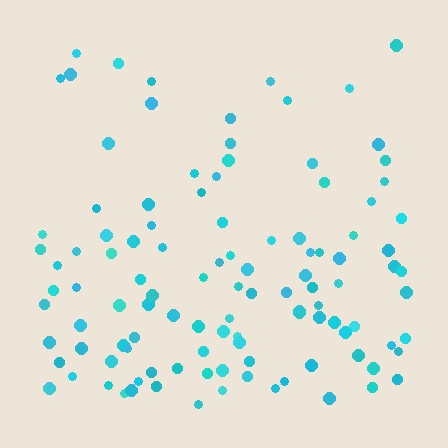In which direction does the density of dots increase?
From top to bottom, with the bottom side densest.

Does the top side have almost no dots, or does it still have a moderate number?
Still a moderate number, just noticeably fewer than the bottom.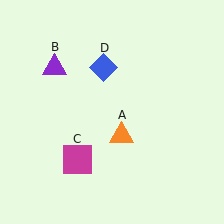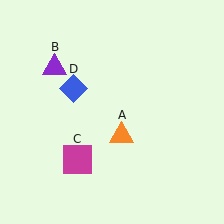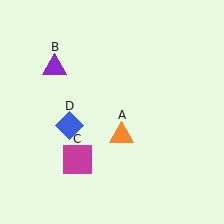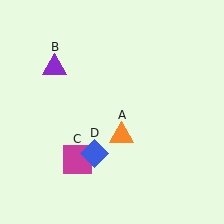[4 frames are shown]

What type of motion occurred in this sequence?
The blue diamond (object D) rotated counterclockwise around the center of the scene.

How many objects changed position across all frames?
1 object changed position: blue diamond (object D).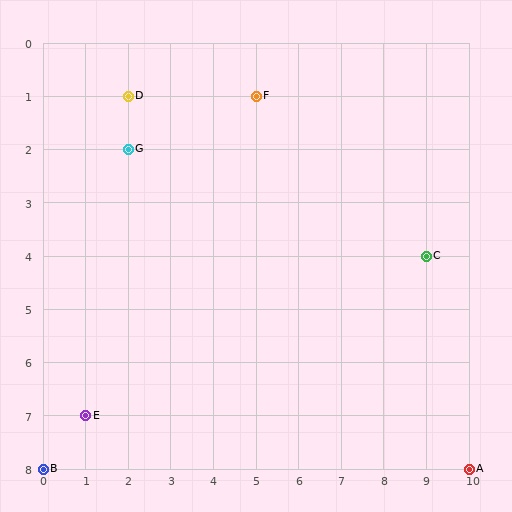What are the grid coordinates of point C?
Point C is at grid coordinates (9, 4).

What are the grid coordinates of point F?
Point F is at grid coordinates (5, 1).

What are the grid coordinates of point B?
Point B is at grid coordinates (0, 8).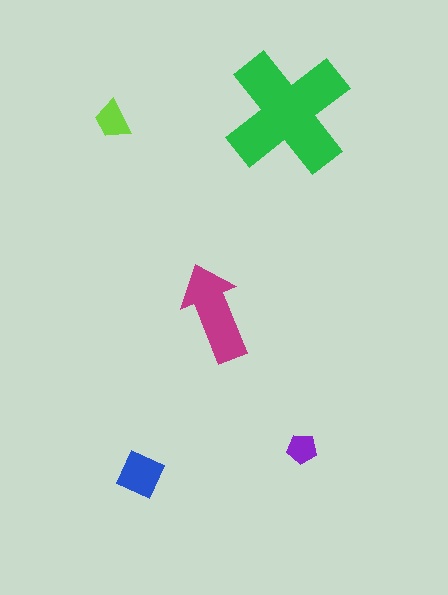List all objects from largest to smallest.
The green cross, the magenta arrow, the blue diamond, the lime trapezoid, the purple pentagon.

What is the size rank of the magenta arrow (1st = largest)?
2nd.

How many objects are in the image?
There are 5 objects in the image.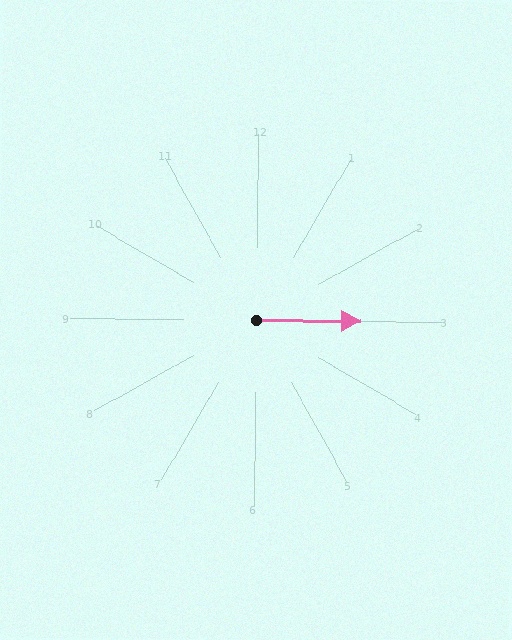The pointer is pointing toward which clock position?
Roughly 3 o'clock.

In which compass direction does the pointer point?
East.